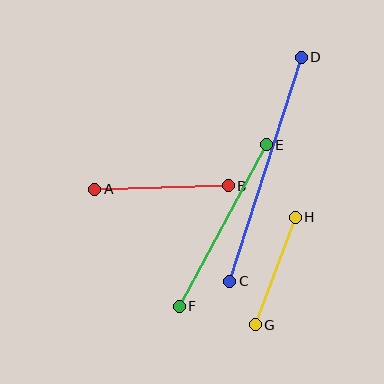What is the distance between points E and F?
The distance is approximately 183 pixels.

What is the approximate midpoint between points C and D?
The midpoint is at approximately (266, 169) pixels.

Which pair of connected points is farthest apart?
Points C and D are farthest apart.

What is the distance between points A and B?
The distance is approximately 133 pixels.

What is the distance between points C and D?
The distance is approximately 235 pixels.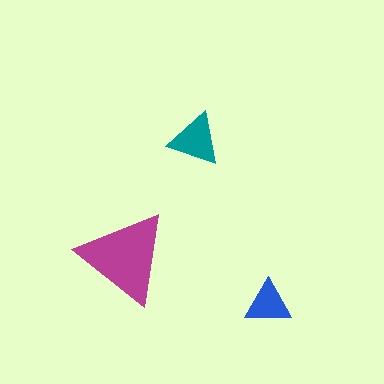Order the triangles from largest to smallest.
the magenta one, the teal one, the blue one.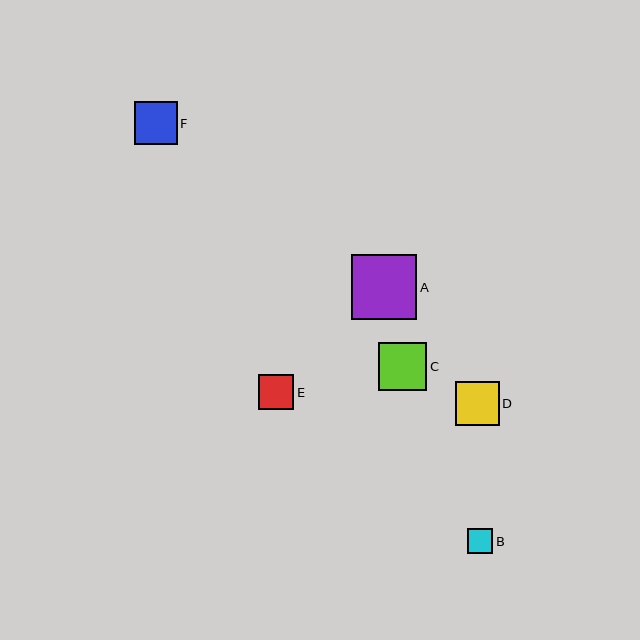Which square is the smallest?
Square B is the smallest with a size of approximately 25 pixels.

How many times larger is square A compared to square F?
Square A is approximately 1.5 times the size of square F.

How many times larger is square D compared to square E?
Square D is approximately 1.2 times the size of square E.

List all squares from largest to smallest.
From largest to smallest: A, C, D, F, E, B.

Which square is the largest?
Square A is the largest with a size of approximately 66 pixels.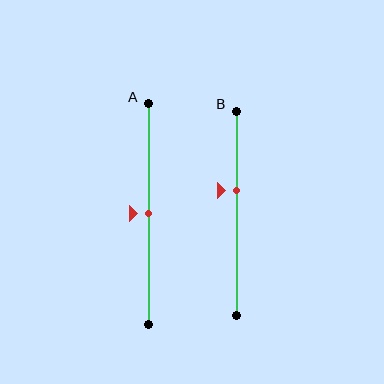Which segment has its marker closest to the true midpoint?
Segment A has its marker closest to the true midpoint.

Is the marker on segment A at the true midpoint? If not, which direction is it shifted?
Yes, the marker on segment A is at the true midpoint.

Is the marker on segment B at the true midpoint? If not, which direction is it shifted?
No, the marker on segment B is shifted upward by about 11% of the segment length.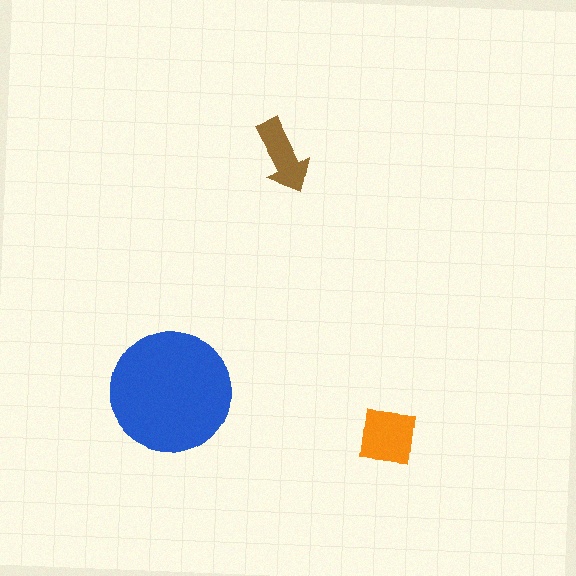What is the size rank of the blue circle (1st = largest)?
1st.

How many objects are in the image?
There are 3 objects in the image.